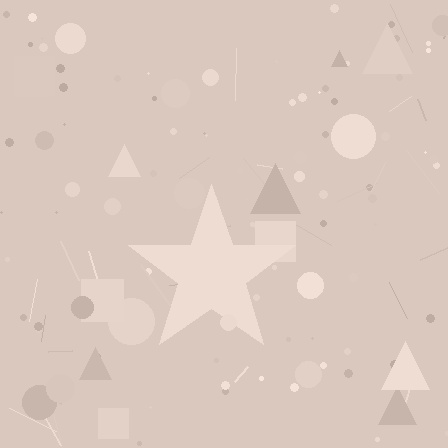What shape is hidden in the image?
A star is hidden in the image.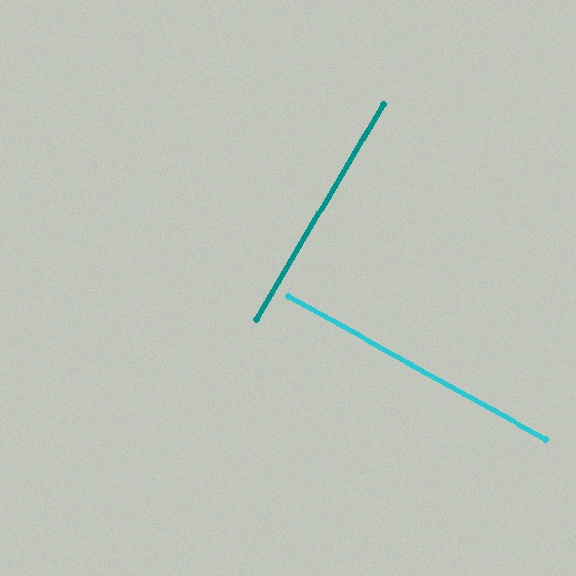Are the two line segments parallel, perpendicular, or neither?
Perpendicular — they meet at approximately 88°.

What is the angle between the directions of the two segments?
Approximately 88 degrees.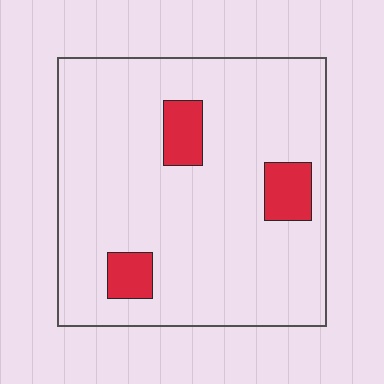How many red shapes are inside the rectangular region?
3.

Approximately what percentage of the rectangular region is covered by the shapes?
Approximately 10%.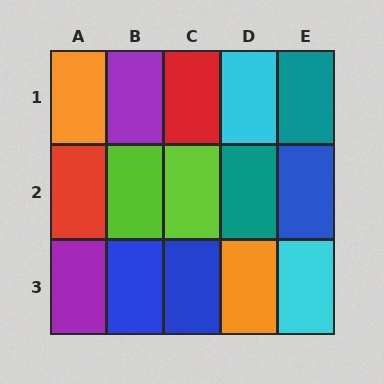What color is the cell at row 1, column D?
Cyan.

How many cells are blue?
3 cells are blue.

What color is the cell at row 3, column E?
Cyan.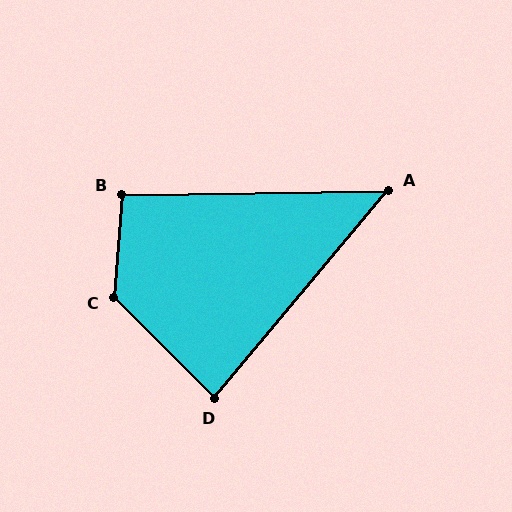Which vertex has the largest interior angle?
C, at approximately 131 degrees.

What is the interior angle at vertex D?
Approximately 85 degrees (acute).